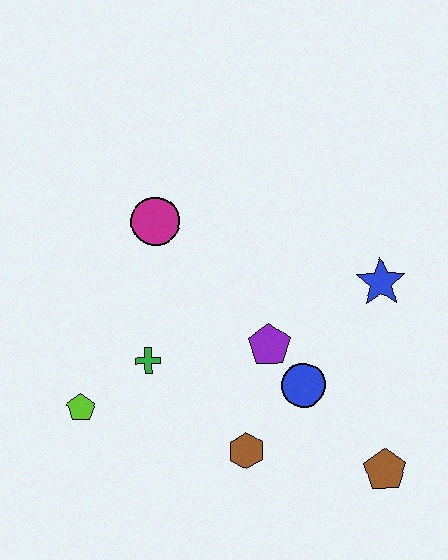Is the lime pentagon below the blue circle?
Yes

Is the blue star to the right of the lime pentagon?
Yes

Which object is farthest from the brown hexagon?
The magenta circle is farthest from the brown hexagon.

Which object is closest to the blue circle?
The purple pentagon is closest to the blue circle.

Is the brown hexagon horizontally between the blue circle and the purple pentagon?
No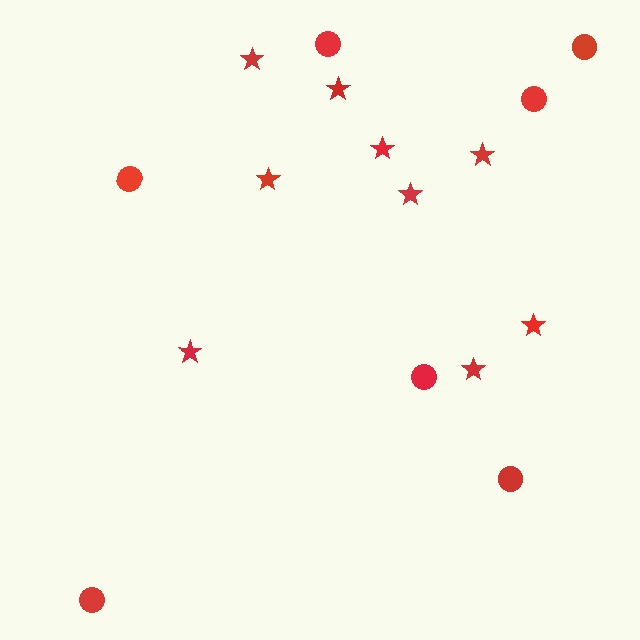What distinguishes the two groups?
There are 2 groups: one group of stars (9) and one group of circles (7).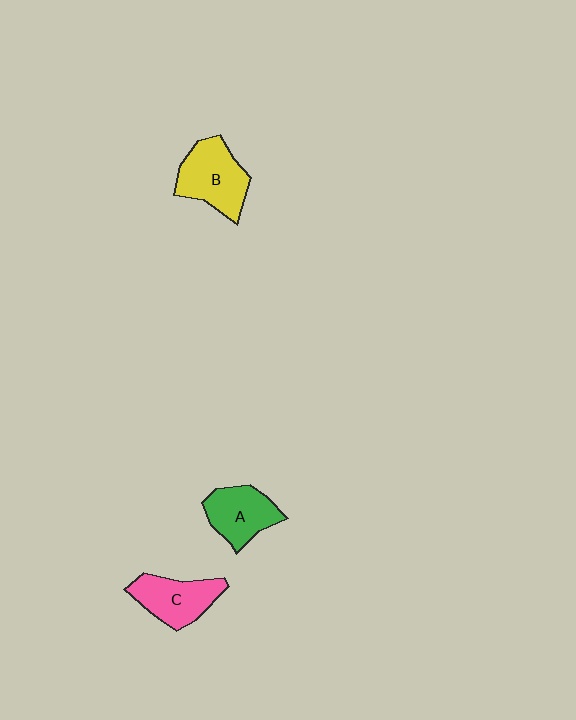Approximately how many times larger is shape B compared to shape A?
Approximately 1.2 times.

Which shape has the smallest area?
Shape A (green).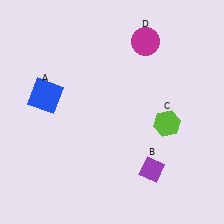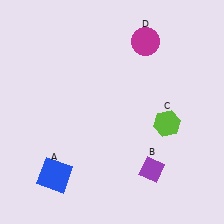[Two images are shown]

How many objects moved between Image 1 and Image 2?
1 object moved between the two images.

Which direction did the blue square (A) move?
The blue square (A) moved down.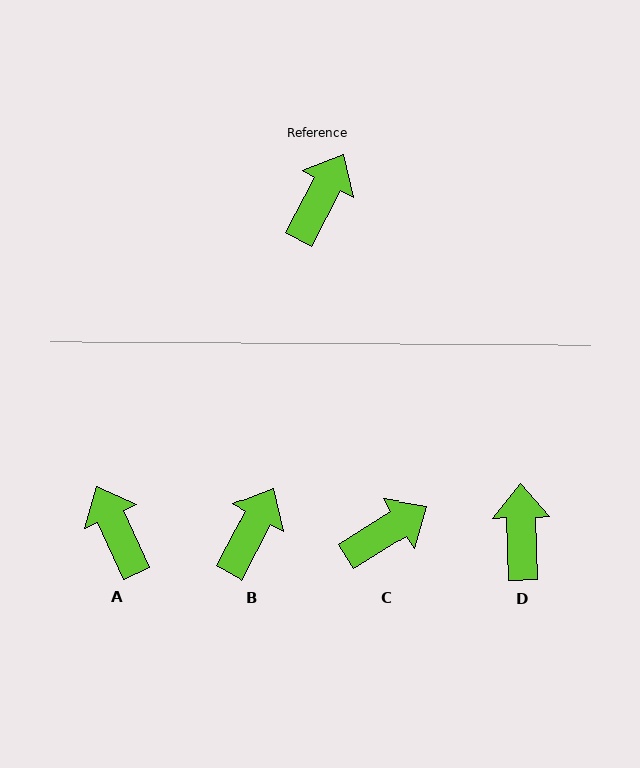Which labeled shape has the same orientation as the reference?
B.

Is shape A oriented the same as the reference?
No, it is off by about 52 degrees.